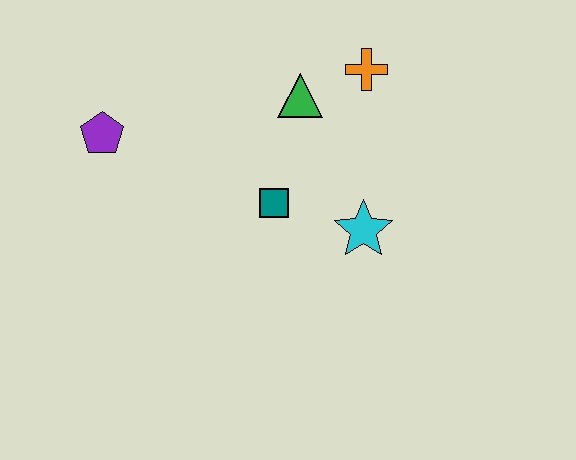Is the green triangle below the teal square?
No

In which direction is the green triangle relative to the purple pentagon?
The green triangle is to the right of the purple pentagon.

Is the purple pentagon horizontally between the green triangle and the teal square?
No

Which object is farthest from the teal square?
The purple pentagon is farthest from the teal square.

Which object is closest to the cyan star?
The teal square is closest to the cyan star.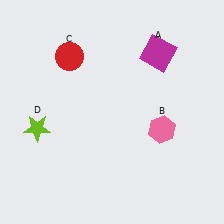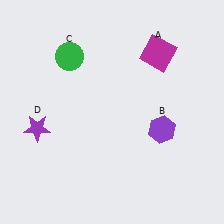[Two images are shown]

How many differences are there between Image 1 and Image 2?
There are 3 differences between the two images.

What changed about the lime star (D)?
In Image 1, D is lime. In Image 2, it changed to purple.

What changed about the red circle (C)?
In Image 1, C is red. In Image 2, it changed to green.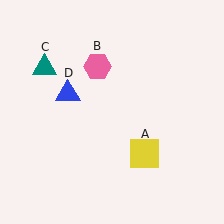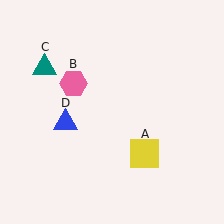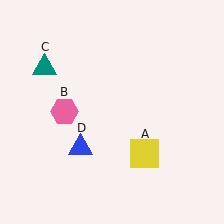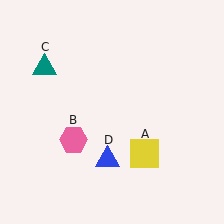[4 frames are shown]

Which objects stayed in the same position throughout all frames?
Yellow square (object A) and teal triangle (object C) remained stationary.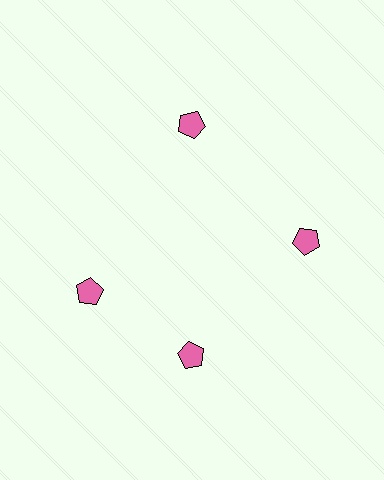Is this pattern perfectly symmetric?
No. The 4 pink pentagons are arranged in a ring, but one element near the 9 o'clock position is rotated out of alignment along the ring, breaking the 4-fold rotational symmetry.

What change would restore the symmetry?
The symmetry would be restored by rotating it back into even spacing with its neighbors so that all 4 pentagons sit at equal angles and equal distance from the center.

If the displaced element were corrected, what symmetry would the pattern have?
It would have 4-fold rotational symmetry — the pattern would map onto itself every 90 degrees.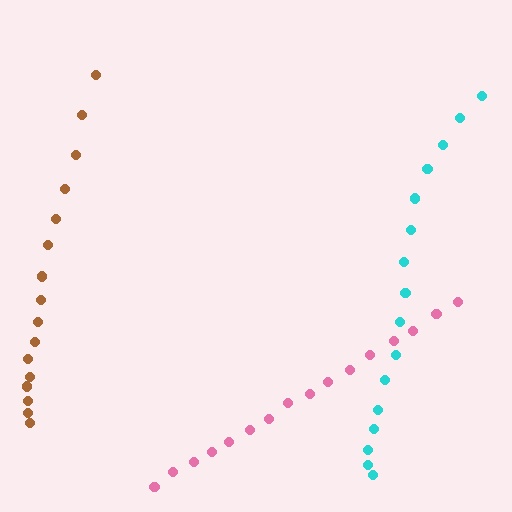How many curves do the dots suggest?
There are 3 distinct paths.